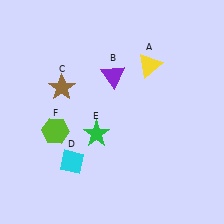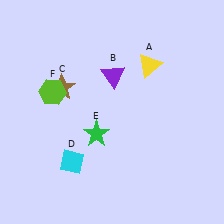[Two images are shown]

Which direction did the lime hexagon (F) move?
The lime hexagon (F) moved up.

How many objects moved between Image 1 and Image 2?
1 object moved between the two images.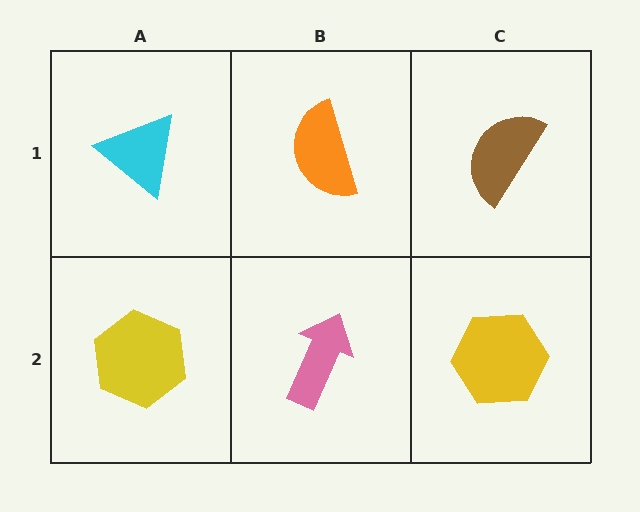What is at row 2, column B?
A pink arrow.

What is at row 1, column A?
A cyan triangle.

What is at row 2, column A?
A yellow hexagon.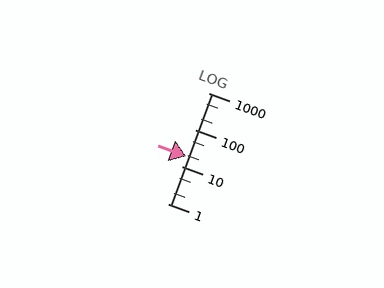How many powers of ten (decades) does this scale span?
The scale spans 3 decades, from 1 to 1000.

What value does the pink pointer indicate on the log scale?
The pointer indicates approximately 19.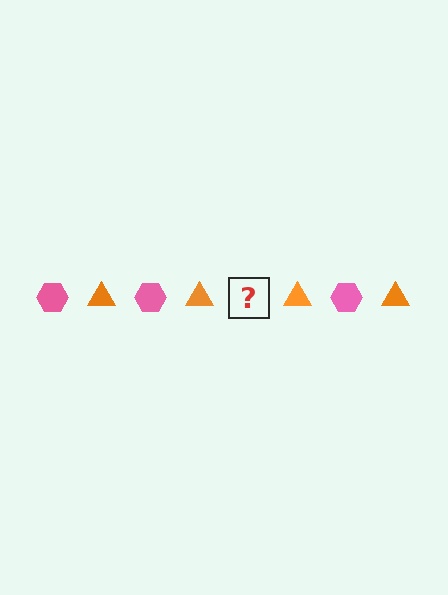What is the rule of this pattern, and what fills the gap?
The rule is that the pattern alternates between pink hexagon and orange triangle. The gap should be filled with a pink hexagon.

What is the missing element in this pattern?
The missing element is a pink hexagon.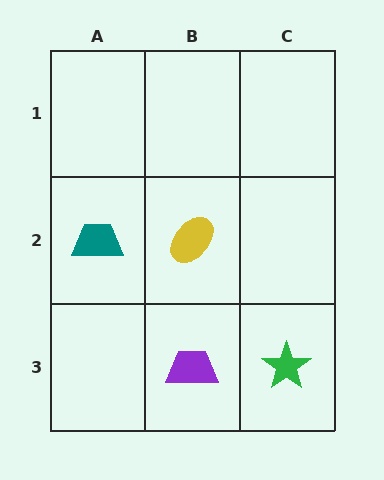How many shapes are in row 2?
2 shapes.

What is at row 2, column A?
A teal trapezoid.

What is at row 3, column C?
A green star.